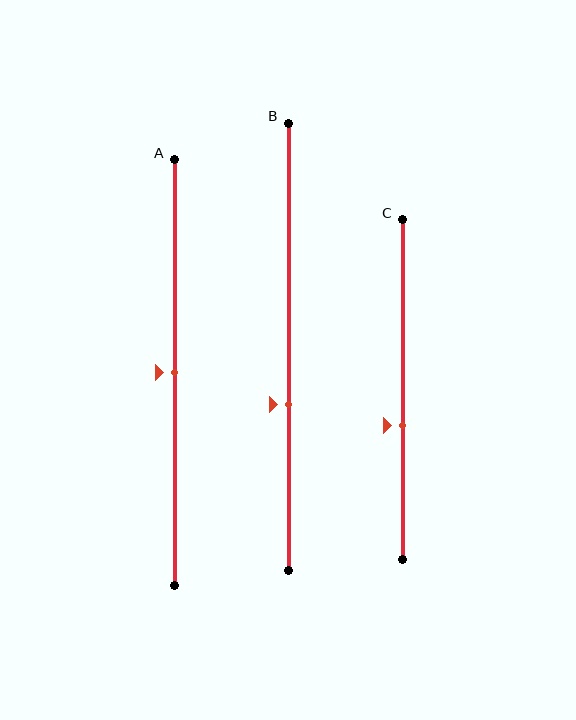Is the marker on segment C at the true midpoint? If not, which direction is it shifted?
No, the marker on segment C is shifted downward by about 11% of the segment length.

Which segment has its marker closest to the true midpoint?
Segment A has its marker closest to the true midpoint.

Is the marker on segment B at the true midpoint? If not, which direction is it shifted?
No, the marker on segment B is shifted downward by about 13% of the segment length.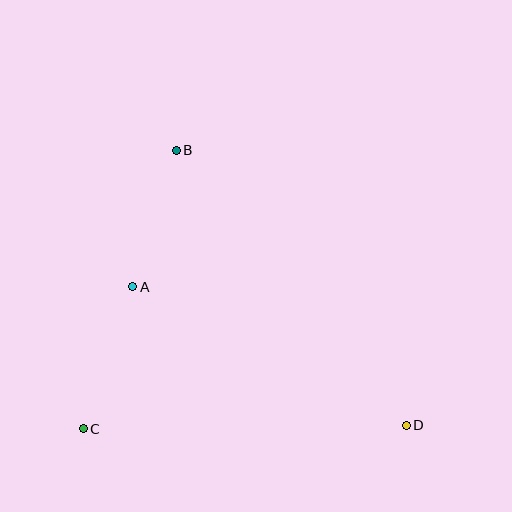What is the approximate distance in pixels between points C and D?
The distance between C and D is approximately 323 pixels.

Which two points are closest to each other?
Points A and B are closest to each other.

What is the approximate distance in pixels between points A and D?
The distance between A and D is approximately 307 pixels.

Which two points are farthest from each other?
Points B and D are farthest from each other.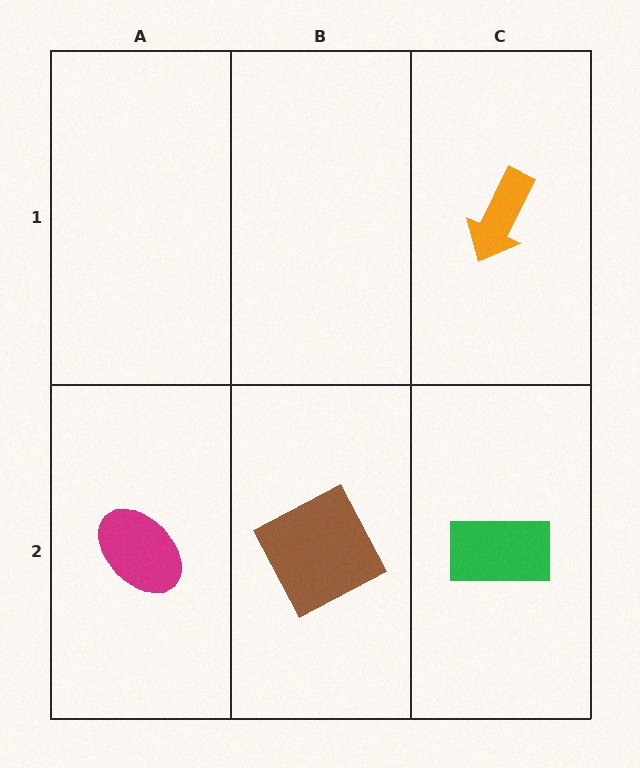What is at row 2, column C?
A green rectangle.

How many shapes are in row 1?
1 shape.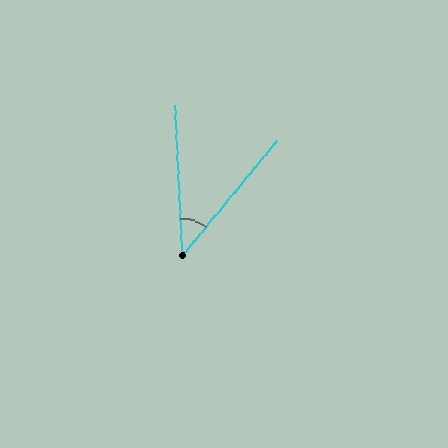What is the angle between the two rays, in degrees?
Approximately 42 degrees.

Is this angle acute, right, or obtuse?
It is acute.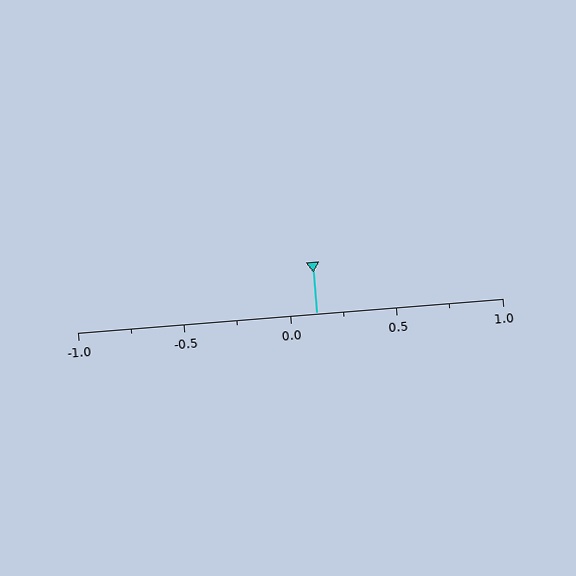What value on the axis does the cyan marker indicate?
The marker indicates approximately 0.12.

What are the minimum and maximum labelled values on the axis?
The axis runs from -1.0 to 1.0.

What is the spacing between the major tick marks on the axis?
The major ticks are spaced 0.5 apart.